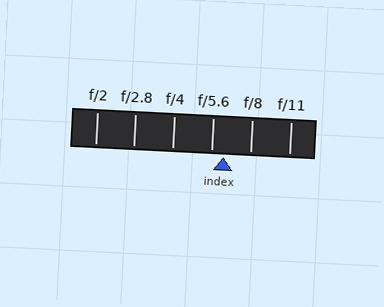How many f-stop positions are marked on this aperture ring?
There are 6 f-stop positions marked.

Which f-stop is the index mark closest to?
The index mark is closest to f/5.6.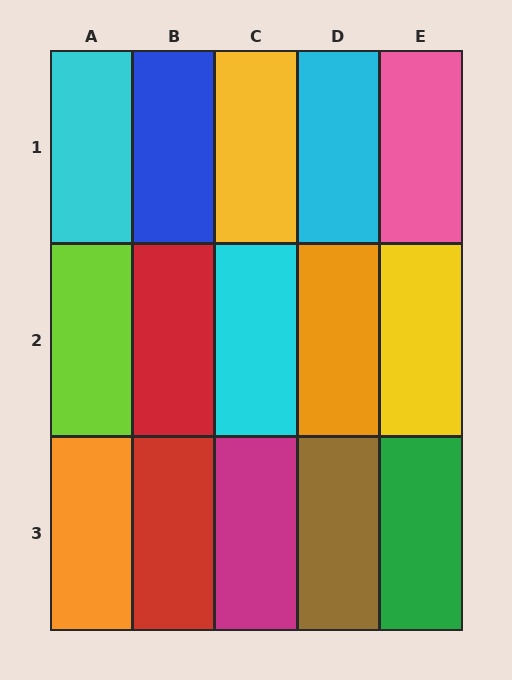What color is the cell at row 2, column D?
Orange.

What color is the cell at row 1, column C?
Yellow.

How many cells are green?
1 cell is green.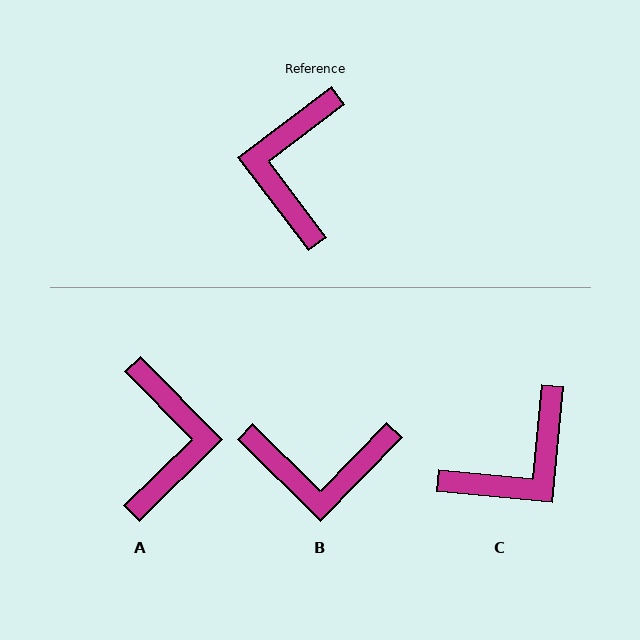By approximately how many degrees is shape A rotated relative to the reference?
Approximately 173 degrees clockwise.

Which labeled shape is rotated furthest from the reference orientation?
A, about 173 degrees away.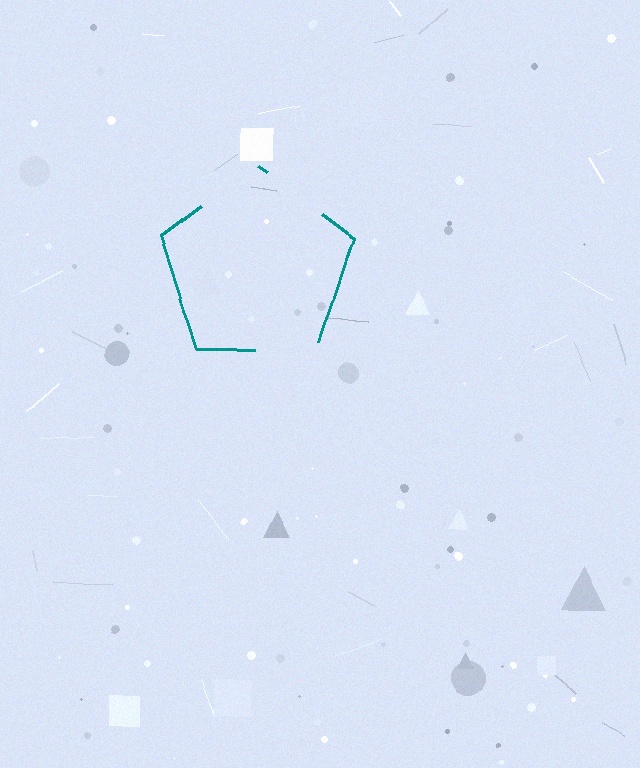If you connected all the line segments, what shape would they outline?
They would outline a pentagon.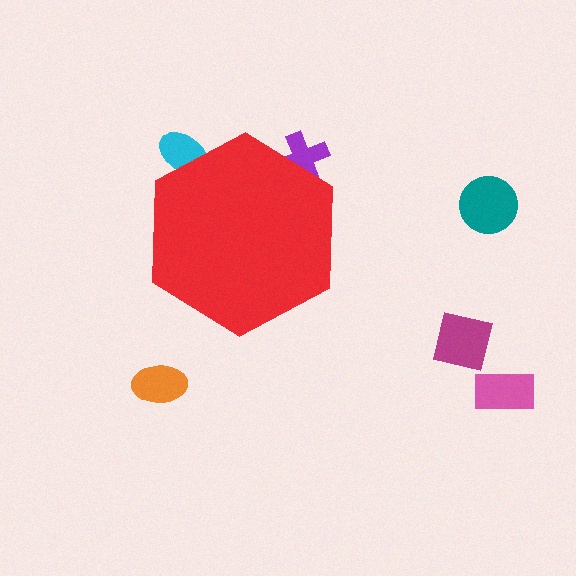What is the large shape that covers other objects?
A red hexagon.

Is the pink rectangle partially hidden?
No, the pink rectangle is fully visible.